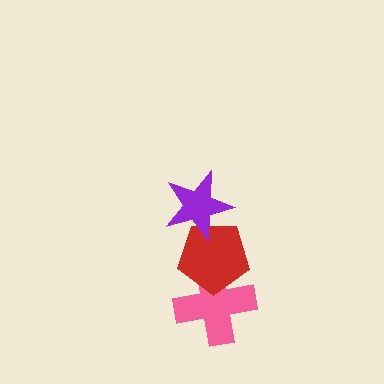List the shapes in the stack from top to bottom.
From top to bottom: the purple star, the red pentagon, the pink cross.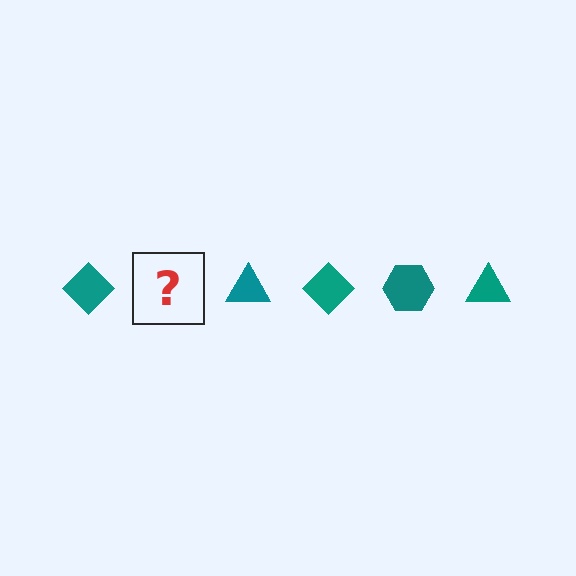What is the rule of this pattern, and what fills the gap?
The rule is that the pattern cycles through diamond, hexagon, triangle shapes in teal. The gap should be filled with a teal hexagon.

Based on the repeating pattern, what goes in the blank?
The blank should be a teal hexagon.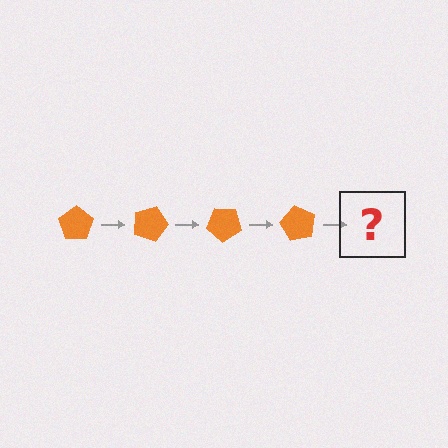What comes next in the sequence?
The next element should be an orange pentagon rotated 80 degrees.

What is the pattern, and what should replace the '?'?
The pattern is that the pentagon rotates 20 degrees each step. The '?' should be an orange pentagon rotated 80 degrees.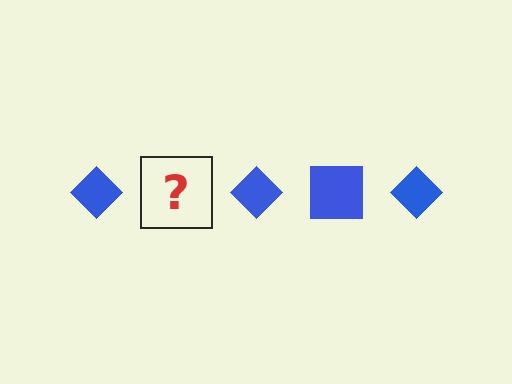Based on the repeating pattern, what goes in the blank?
The blank should be a blue square.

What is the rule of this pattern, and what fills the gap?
The rule is that the pattern cycles through diamond, square shapes in blue. The gap should be filled with a blue square.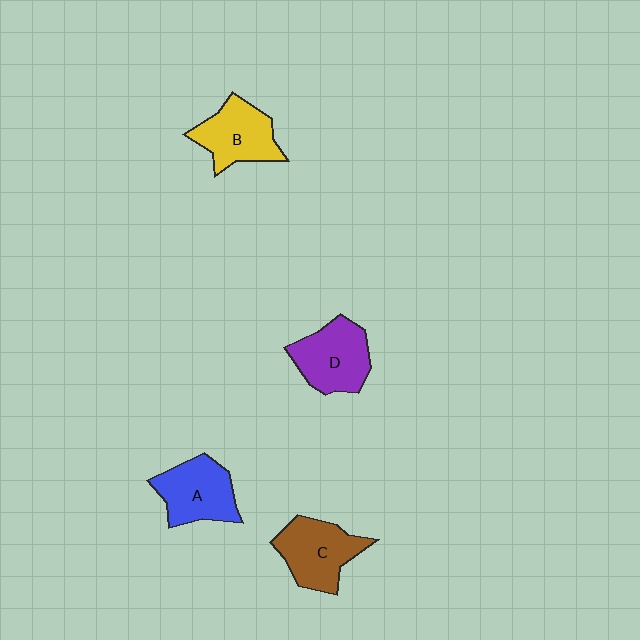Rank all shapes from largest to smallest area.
From largest to smallest: C (brown), D (purple), A (blue), B (yellow).